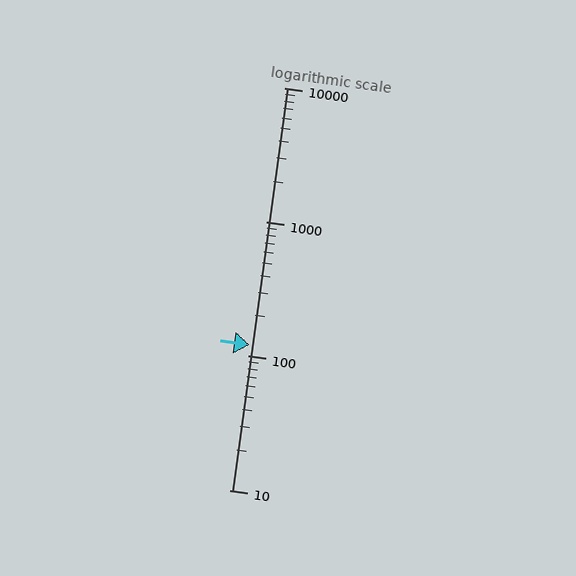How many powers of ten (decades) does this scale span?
The scale spans 3 decades, from 10 to 10000.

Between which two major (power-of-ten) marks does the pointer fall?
The pointer is between 100 and 1000.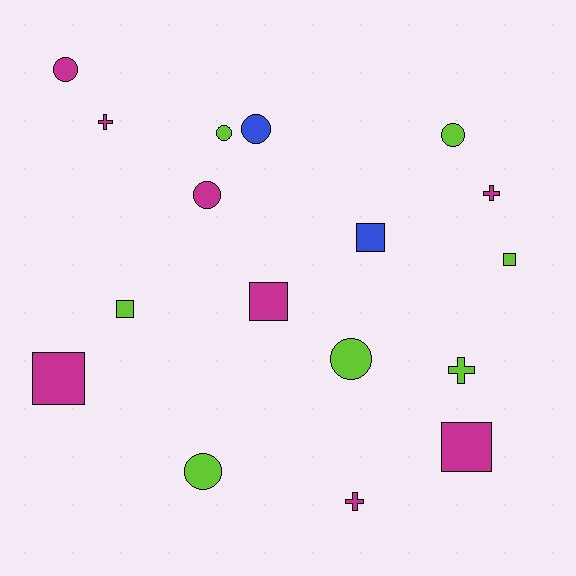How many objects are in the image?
There are 17 objects.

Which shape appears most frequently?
Circle, with 7 objects.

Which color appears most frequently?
Magenta, with 8 objects.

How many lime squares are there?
There are 2 lime squares.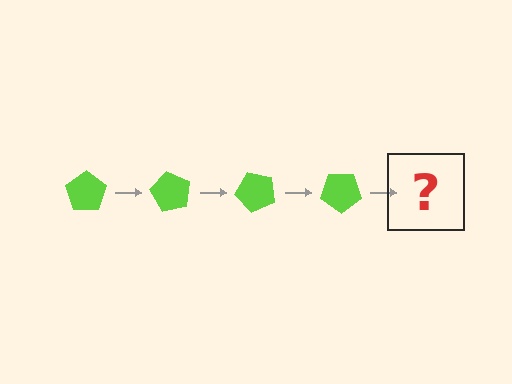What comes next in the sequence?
The next element should be a lime pentagon rotated 240 degrees.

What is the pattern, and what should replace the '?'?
The pattern is that the pentagon rotates 60 degrees each step. The '?' should be a lime pentagon rotated 240 degrees.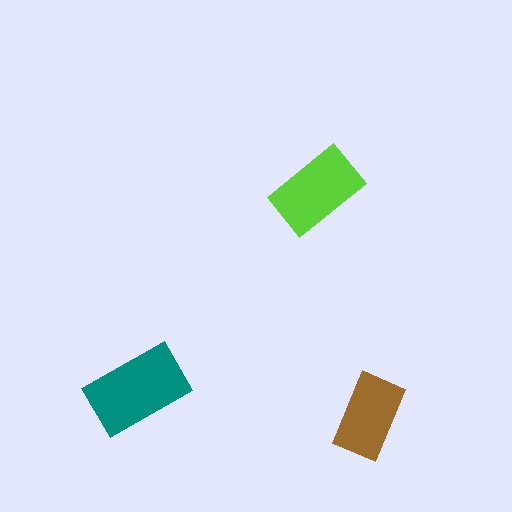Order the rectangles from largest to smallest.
the teal one, the lime one, the brown one.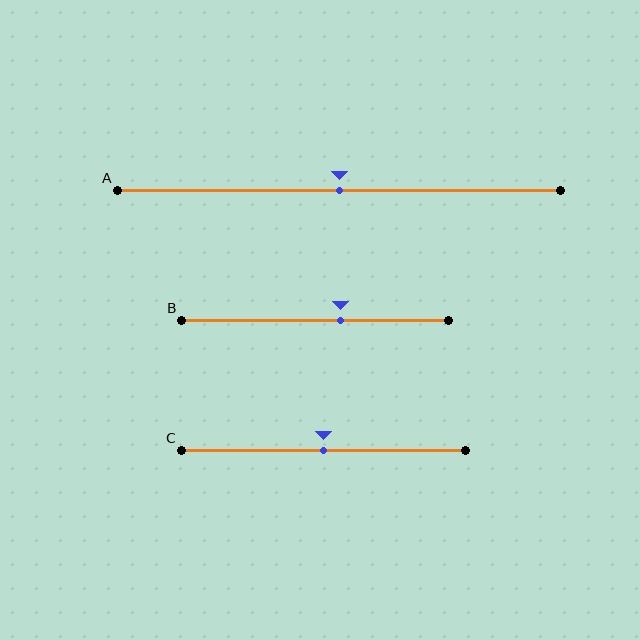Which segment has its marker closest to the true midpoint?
Segment A has its marker closest to the true midpoint.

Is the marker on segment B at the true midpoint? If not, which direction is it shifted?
No, the marker on segment B is shifted to the right by about 10% of the segment length.